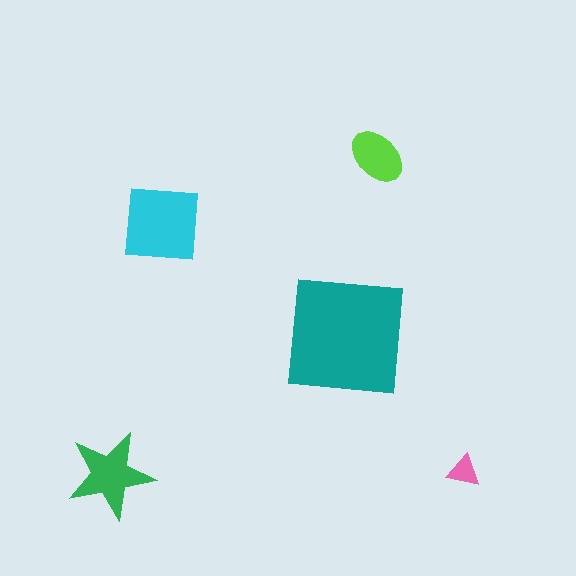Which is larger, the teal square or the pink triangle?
The teal square.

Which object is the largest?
The teal square.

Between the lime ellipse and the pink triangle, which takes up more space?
The lime ellipse.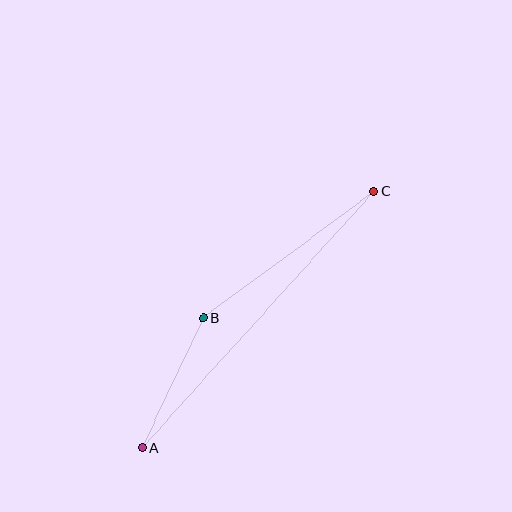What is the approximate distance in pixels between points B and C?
The distance between B and C is approximately 213 pixels.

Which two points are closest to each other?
Points A and B are closest to each other.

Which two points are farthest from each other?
Points A and C are farthest from each other.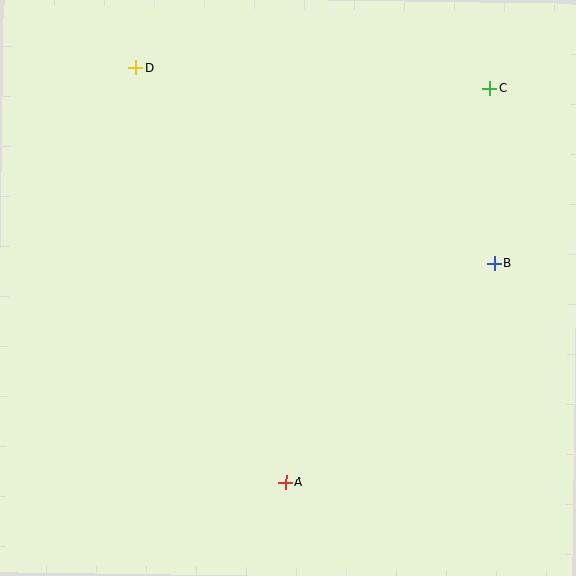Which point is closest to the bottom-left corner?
Point A is closest to the bottom-left corner.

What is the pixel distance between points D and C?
The distance between D and C is 354 pixels.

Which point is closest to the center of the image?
Point A at (286, 482) is closest to the center.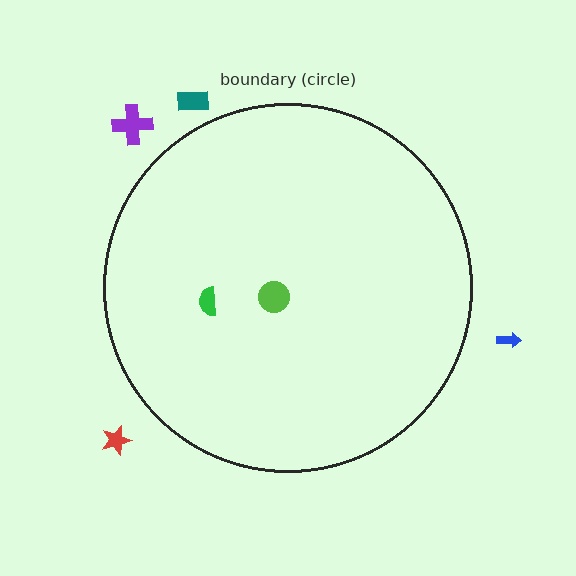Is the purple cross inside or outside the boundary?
Outside.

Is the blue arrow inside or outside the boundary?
Outside.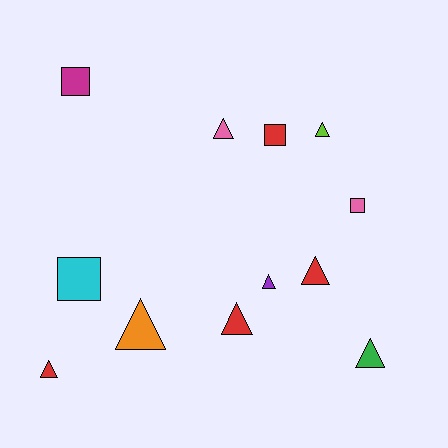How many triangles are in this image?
There are 8 triangles.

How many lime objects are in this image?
There is 1 lime object.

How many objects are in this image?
There are 12 objects.